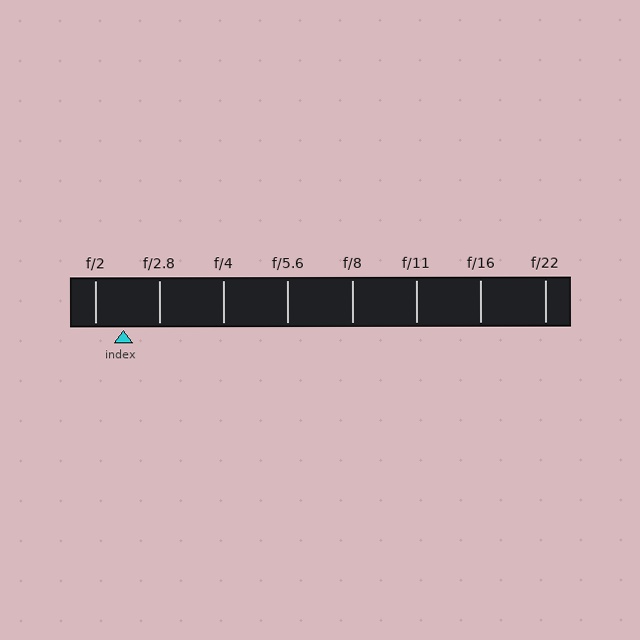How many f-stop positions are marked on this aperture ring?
There are 8 f-stop positions marked.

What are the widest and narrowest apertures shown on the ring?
The widest aperture shown is f/2 and the narrowest is f/22.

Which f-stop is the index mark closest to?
The index mark is closest to f/2.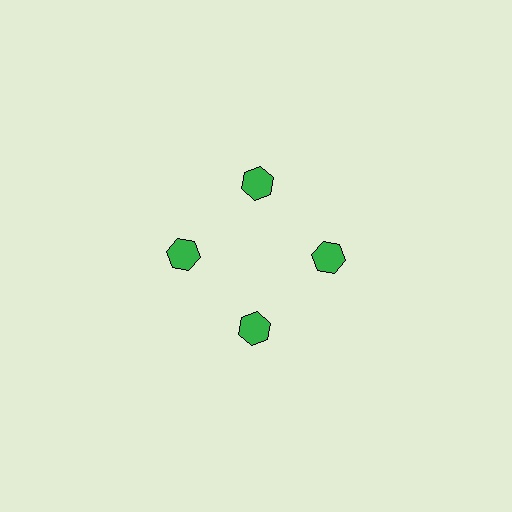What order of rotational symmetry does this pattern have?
This pattern has 4-fold rotational symmetry.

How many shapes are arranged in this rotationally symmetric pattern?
There are 4 shapes, arranged in 4 groups of 1.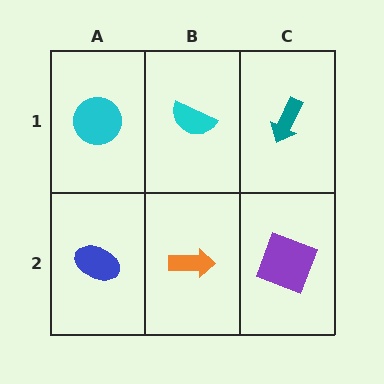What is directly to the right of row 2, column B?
A purple square.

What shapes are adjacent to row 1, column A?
A blue ellipse (row 2, column A), a cyan semicircle (row 1, column B).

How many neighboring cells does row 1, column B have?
3.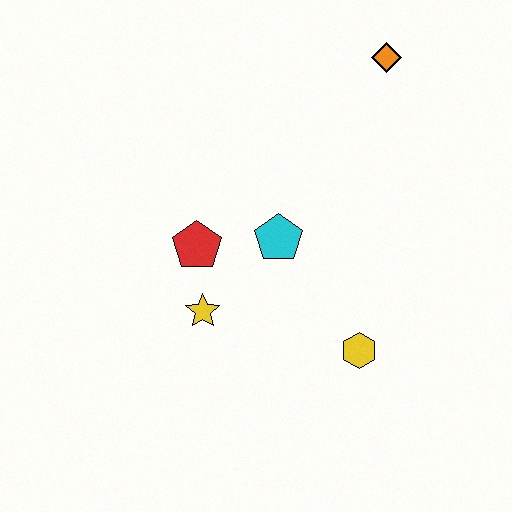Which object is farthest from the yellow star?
The orange diamond is farthest from the yellow star.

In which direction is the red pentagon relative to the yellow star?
The red pentagon is above the yellow star.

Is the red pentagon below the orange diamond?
Yes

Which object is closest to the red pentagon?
The yellow star is closest to the red pentagon.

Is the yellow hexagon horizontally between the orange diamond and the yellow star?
Yes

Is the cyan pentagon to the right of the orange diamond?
No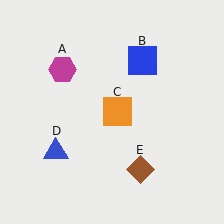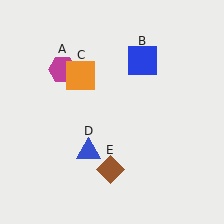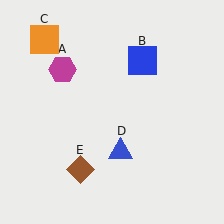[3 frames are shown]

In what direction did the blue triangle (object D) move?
The blue triangle (object D) moved right.